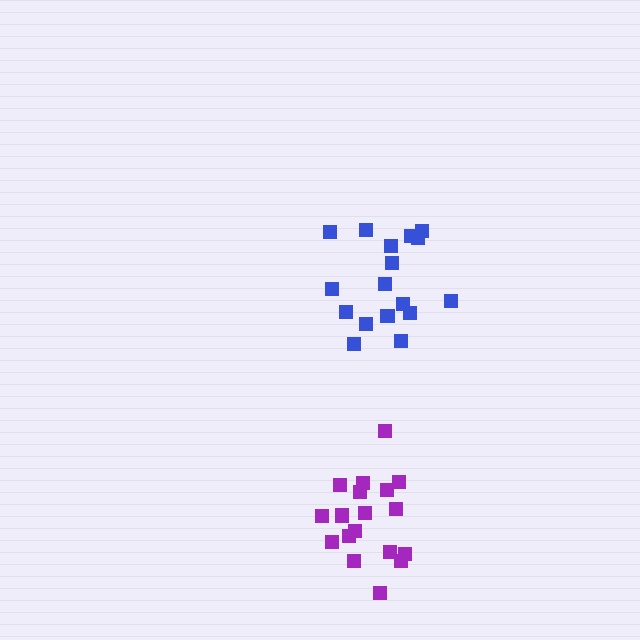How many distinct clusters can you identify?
There are 2 distinct clusters.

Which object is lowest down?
The purple cluster is bottommost.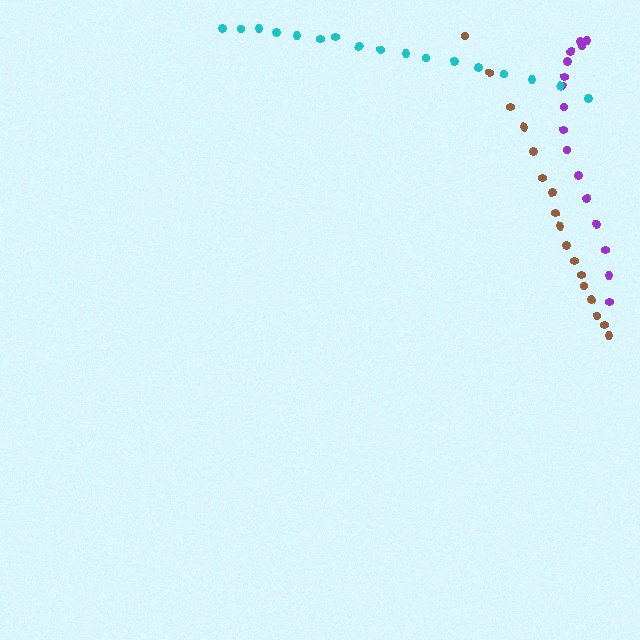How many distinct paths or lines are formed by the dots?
There are 3 distinct paths.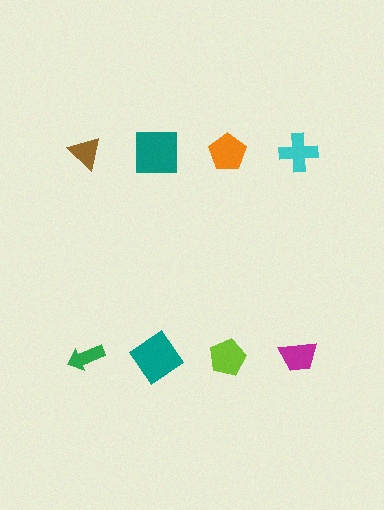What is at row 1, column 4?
A cyan cross.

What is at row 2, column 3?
A lime pentagon.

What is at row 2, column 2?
A teal diamond.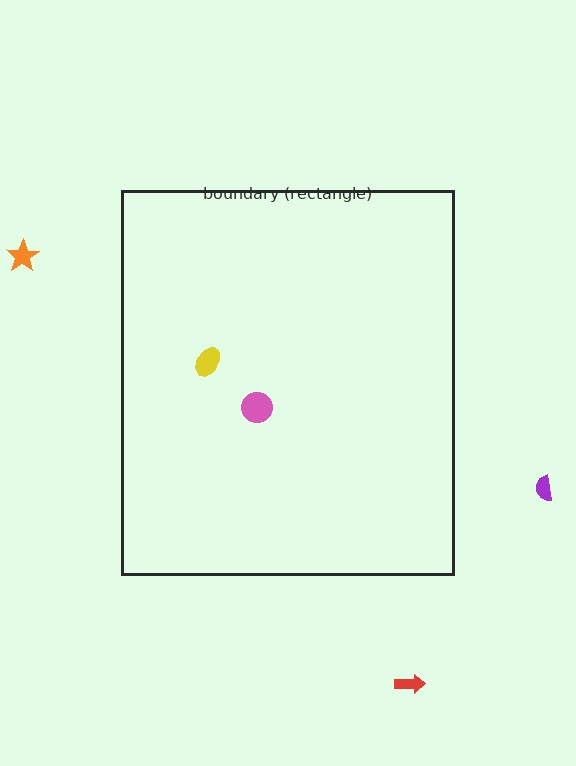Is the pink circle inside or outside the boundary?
Inside.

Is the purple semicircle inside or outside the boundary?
Outside.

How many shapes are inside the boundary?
2 inside, 3 outside.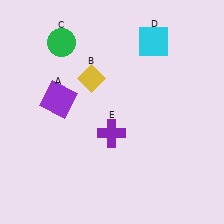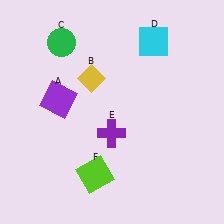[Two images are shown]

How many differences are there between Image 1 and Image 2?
There is 1 difference between the two images.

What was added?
A lime square (F) was added in Image 2.